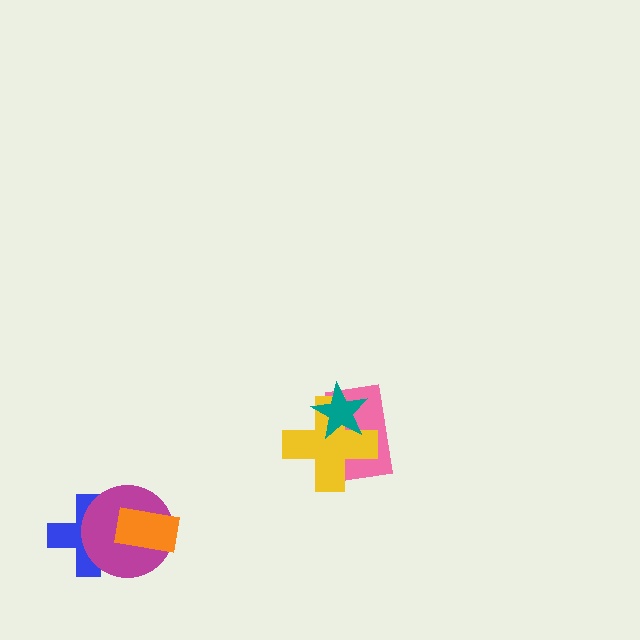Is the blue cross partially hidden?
Yes, it is partially covered by another shape.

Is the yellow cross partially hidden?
Yes, it is partially covered by another shape.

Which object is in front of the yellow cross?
The teal star is in front of the yellow cross.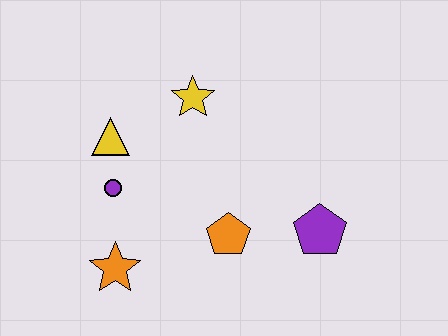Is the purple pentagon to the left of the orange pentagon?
No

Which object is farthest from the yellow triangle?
The purple pentagon is farthest from the yellow triangle.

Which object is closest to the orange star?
The purple circle is closest to the orange star.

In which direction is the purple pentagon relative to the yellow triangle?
The purple pentagon is to the right of the yellow triangle.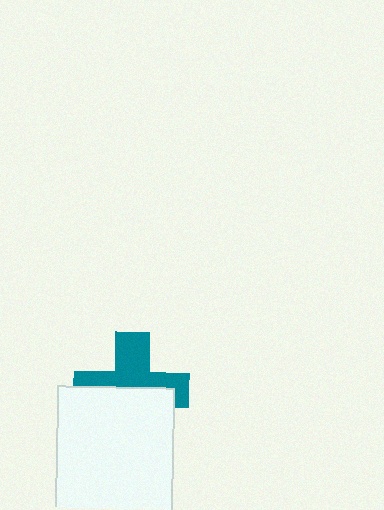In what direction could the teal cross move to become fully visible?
The teal cross could move up. That would shift it out from behind the white rectangle entirely.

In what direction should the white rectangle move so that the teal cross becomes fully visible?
The white rectangle should move down. That is the shortest direction to clear the overlap and leave the teal cross fully visible.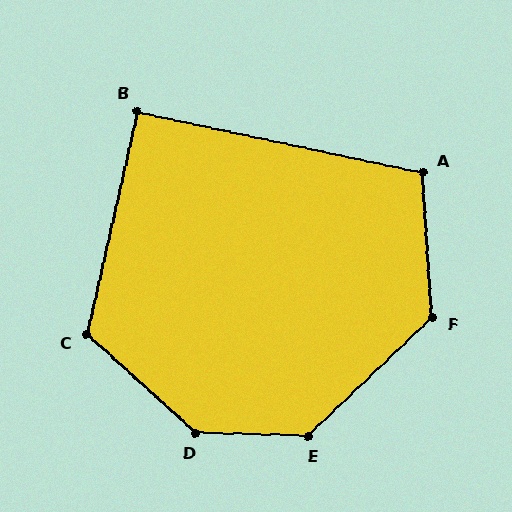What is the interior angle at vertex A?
Approximately 106 degrees (obtuse).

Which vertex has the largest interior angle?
D, at approximately 139 degrees.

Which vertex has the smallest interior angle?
B, at approximately 91 degrees.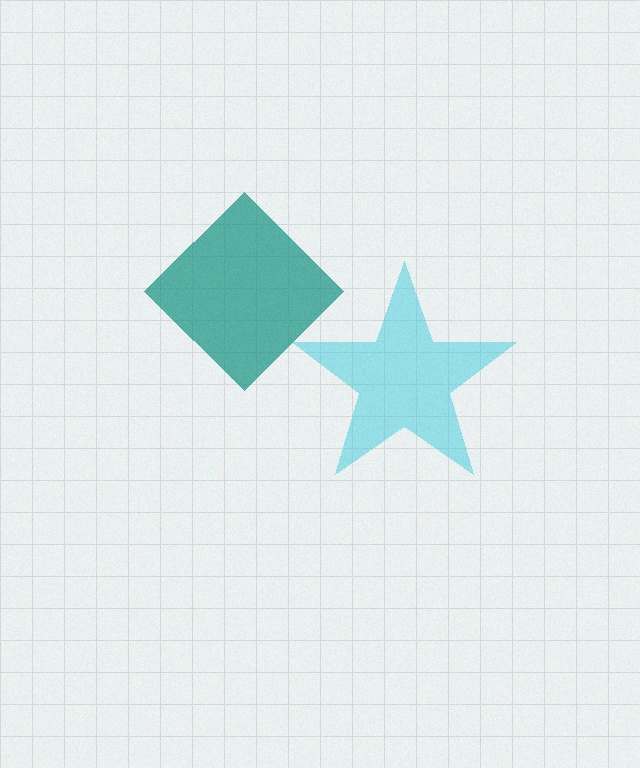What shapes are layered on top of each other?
The layered shapes are: a cyan star, a teal diamond.